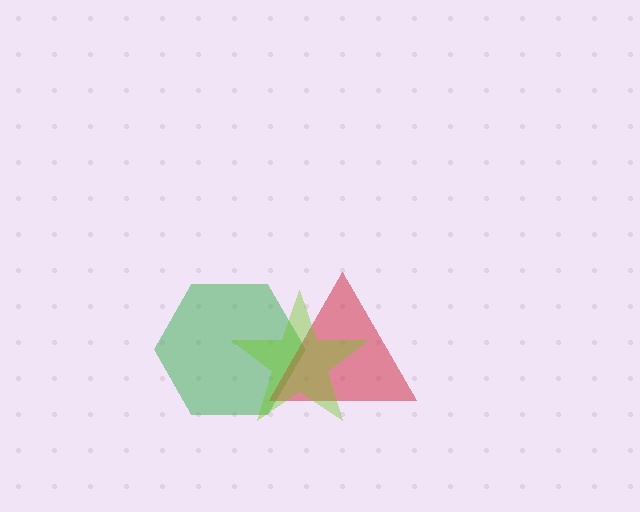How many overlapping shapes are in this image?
There are 3 overlapping shapes in the image.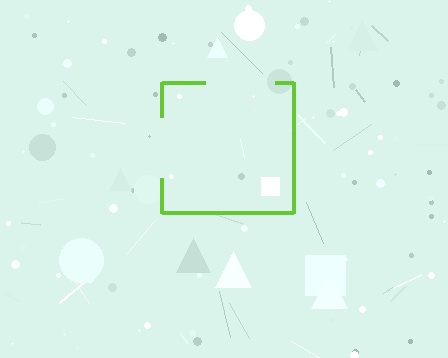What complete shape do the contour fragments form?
The contour fragments form a square.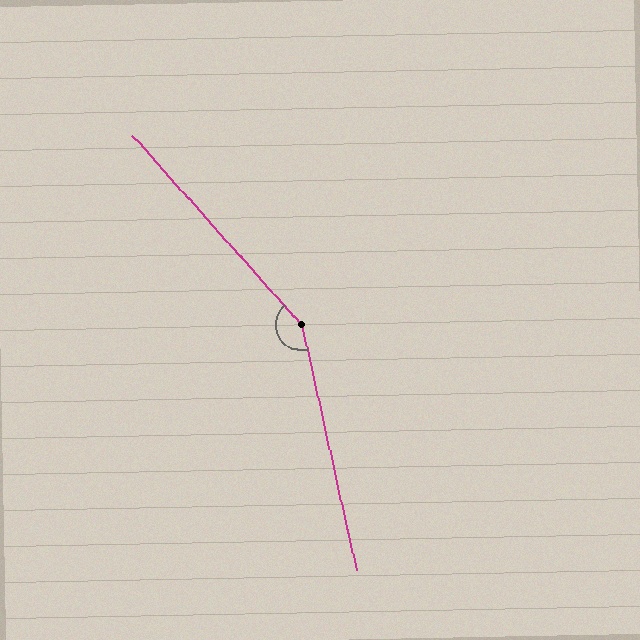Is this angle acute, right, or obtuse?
It is obtuse.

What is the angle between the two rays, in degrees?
Approximately 151 degrees.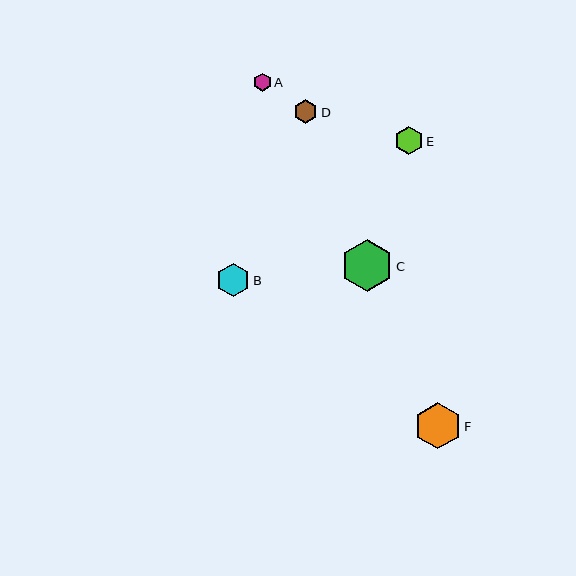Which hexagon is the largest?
Hexagon C is the largest with a size of approximately 51 pixels.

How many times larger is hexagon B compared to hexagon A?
Hexagon B is approximately 1.9 times the size of hexagon A.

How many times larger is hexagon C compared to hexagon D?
Hexagon C is approximately 2.1 times the size of hexagon D.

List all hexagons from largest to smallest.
From largest to smallest: C, F, B, E, D, A.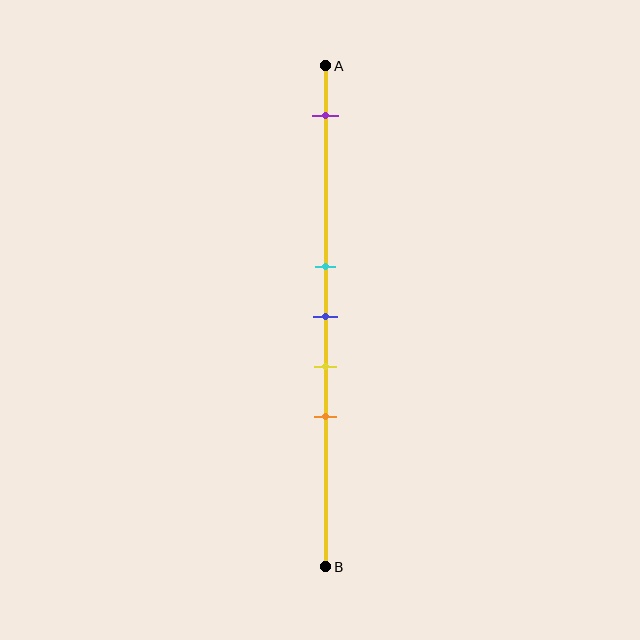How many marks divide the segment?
There are 5 marks dividing the segment.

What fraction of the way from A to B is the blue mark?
The blue mark is approximately 50% (0.5) of the way from A to B.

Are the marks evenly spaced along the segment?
No, the marks are not evenly spaced.